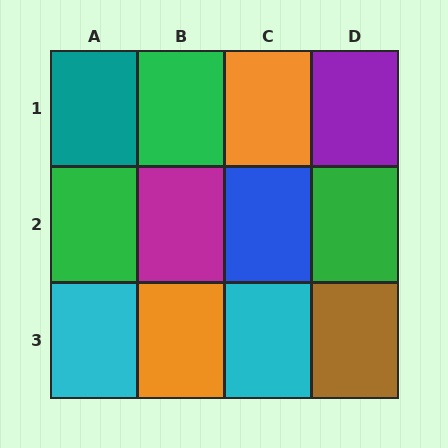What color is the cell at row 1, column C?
Orange.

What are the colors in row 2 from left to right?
Green, magenta, blue, green.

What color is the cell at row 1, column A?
Teal.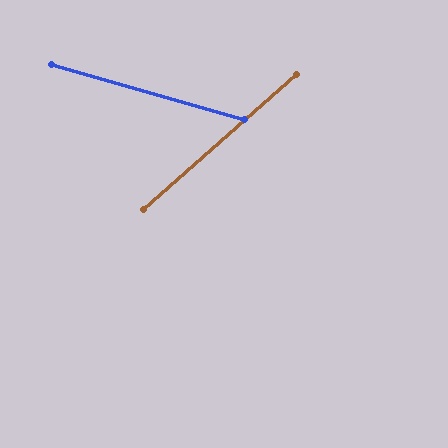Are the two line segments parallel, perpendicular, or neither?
Neither parallel nor perpendicular — they differ by about 58°.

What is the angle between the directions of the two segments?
Approximately 58 degrees.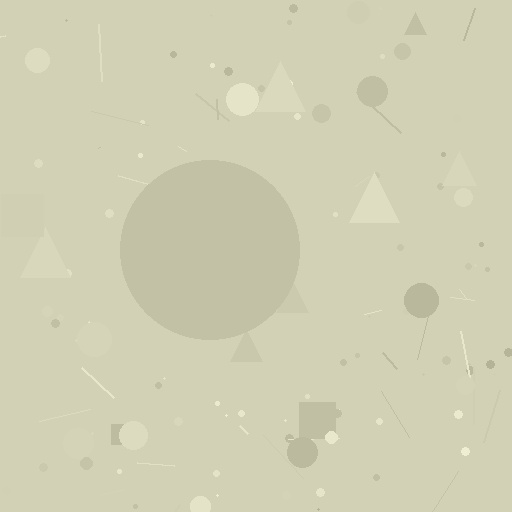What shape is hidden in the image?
A circle is hidden in the image.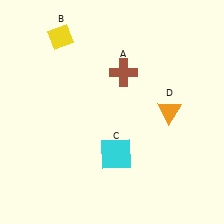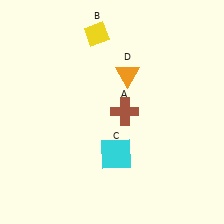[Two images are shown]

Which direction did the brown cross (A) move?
The brown cross (A) moved down.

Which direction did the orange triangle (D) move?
The orange triangle (D) moved left.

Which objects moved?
The objects that moved are: the brown cross (A), the yellow diamond (B), the orange triangle (D).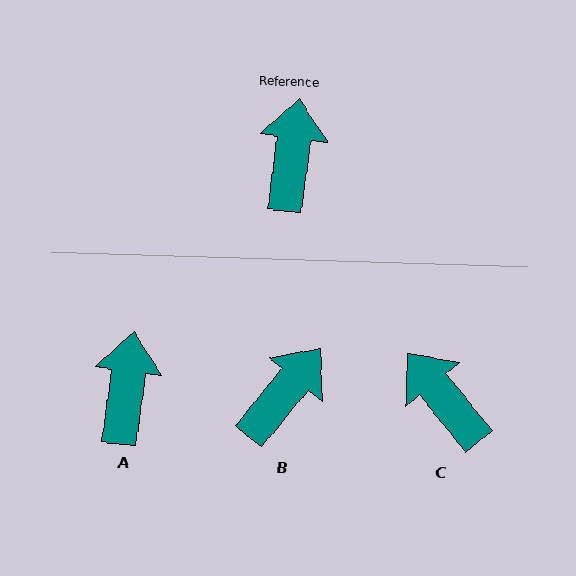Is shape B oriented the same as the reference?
No, it is off by about 32 degrees.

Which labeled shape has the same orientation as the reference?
A.